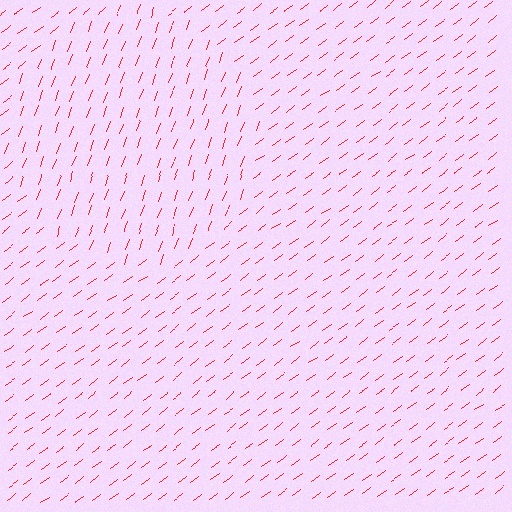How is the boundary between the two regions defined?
The boundary is defined purely by a change in line orientation (approximately 33 degrees difference). All lines are the same color and thickness.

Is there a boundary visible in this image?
Yes, there is a texture boundary formed by a change in line orientation.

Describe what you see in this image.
The image is filled with small red line segments. A circle region in the image has lines oriented differently from the surrounding lines, creating a visible texture boundary.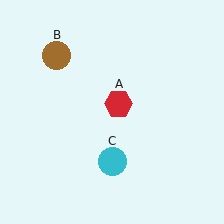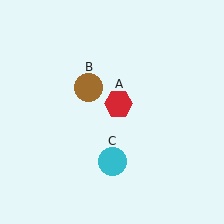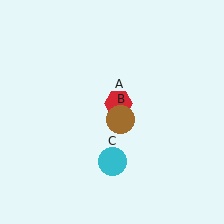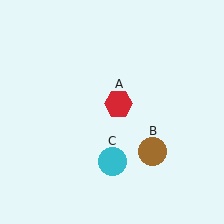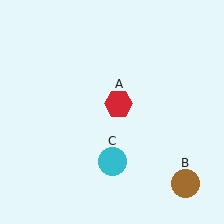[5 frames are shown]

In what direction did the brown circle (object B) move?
The brown circle (object B) moved down and to the right.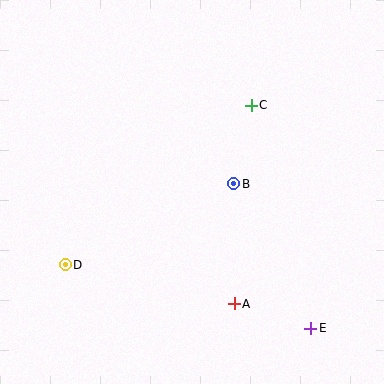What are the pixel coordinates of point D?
Point D is at (65, 265).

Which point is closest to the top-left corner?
Point C is closest to the top-left corner.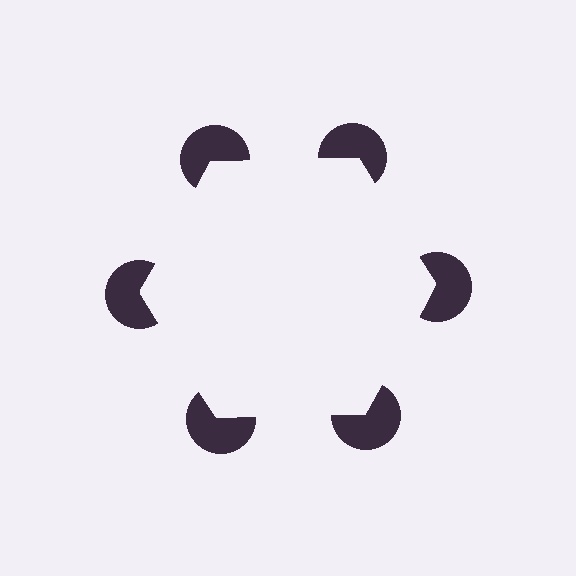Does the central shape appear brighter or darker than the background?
It typically appears slightly brighter than the background, even though no actual brightness change is drawn.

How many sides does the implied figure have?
6 sides.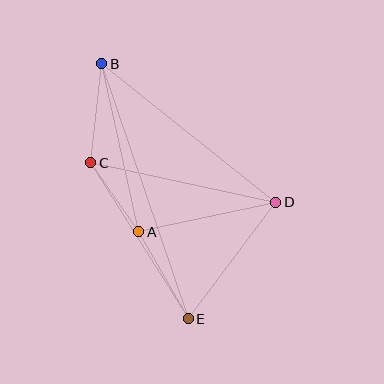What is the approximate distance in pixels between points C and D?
The distance between C and D is approximately 189 pixels.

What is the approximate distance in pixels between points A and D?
The distance between A and D is approximately 140 pixels.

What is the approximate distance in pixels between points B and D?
The distance between B and D is approximately 222 pixels.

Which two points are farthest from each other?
Points B and E are farthest from each other.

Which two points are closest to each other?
Points A and C are closest to each other.